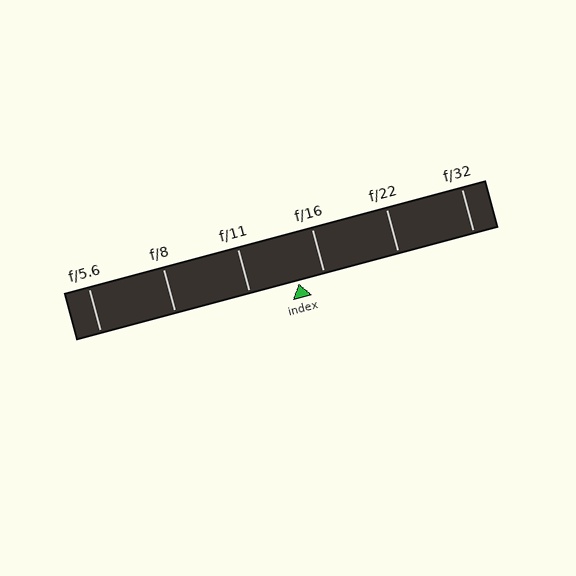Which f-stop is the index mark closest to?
The index mark is closest to f/16.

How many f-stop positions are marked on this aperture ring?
There are 6 f-stop positions marked.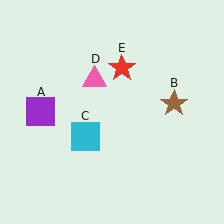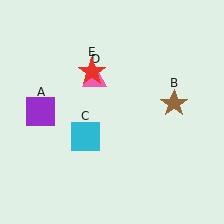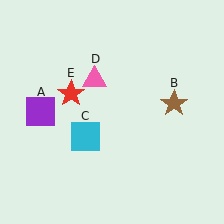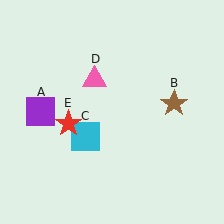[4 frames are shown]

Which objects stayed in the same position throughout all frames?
Purple square (object A) and brown star (object B) and cyan square (object C) and pink triangle (object D) remained stationary.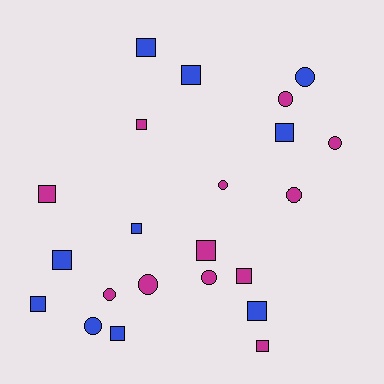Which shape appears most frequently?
Square, with 13 objects.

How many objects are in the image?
There are 22 objects.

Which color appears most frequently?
Magenta, with 12 objects.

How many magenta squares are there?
There are 5 magenta squares.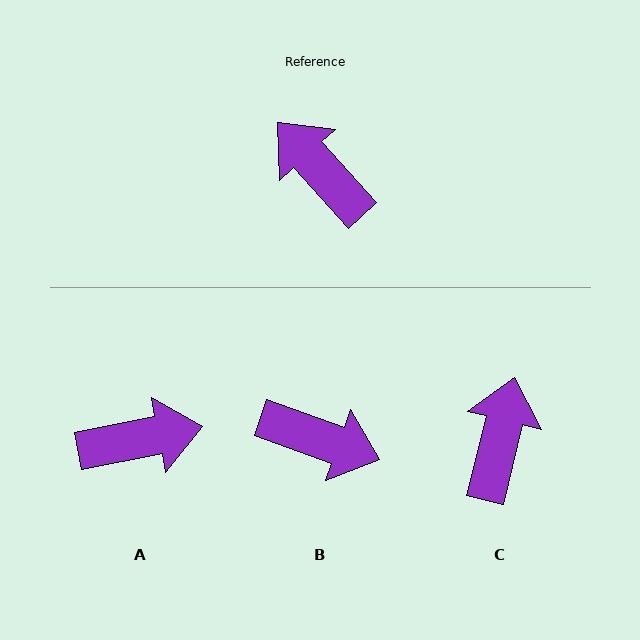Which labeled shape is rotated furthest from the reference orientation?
B, about 152 degrees away.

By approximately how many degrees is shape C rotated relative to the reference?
Approximately 56 degrees clockwise.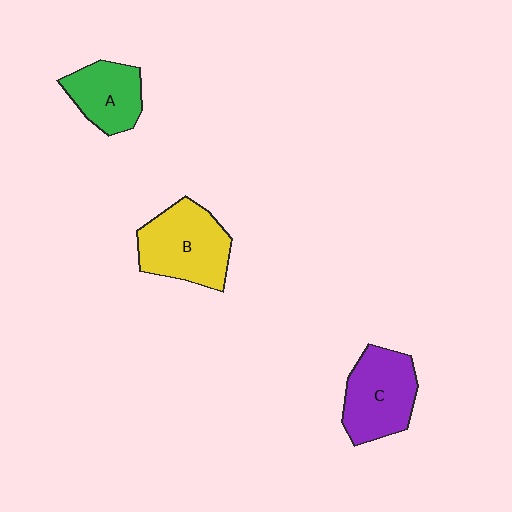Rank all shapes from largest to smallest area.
From largest to smallest: B (yellow), C (purple), A (green).